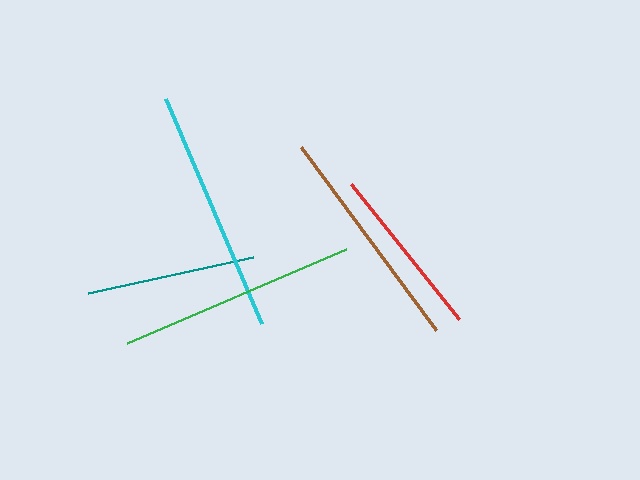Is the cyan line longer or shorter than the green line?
The cyan line is longer than the green line.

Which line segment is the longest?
The cyan line is the longest at approximately 244 pixels.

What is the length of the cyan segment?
The cyan segment is approximately 244 pixels long.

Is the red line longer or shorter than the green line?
The green line is longer than the red line.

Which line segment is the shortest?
The teal line is the shortest at approximately 169 pixels.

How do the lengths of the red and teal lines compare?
The red and teal lines are approximately the same length.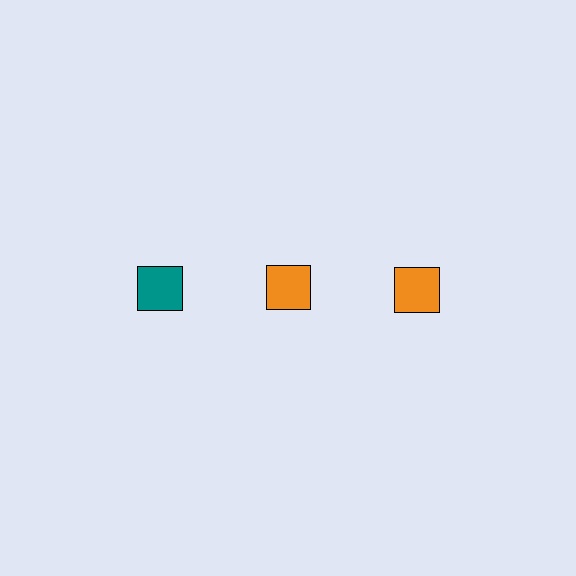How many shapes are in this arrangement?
There are 3 shapes arranged in a grid pattern.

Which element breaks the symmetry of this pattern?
The teal square in the top row, leftmost column breaks the symmetry. All other shapes are orange squares.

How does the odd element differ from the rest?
It has a different color: teal instead of orange.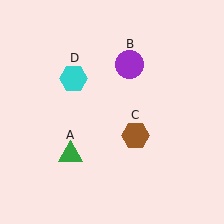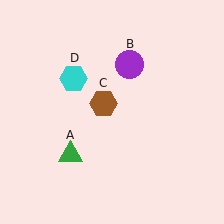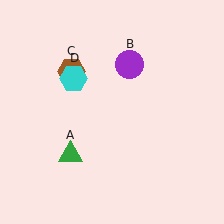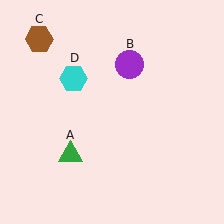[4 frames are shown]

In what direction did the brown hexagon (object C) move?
The brown hexagon (object C) moved up and to the left.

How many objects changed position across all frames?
1 object changed position: brown hexagon (object C).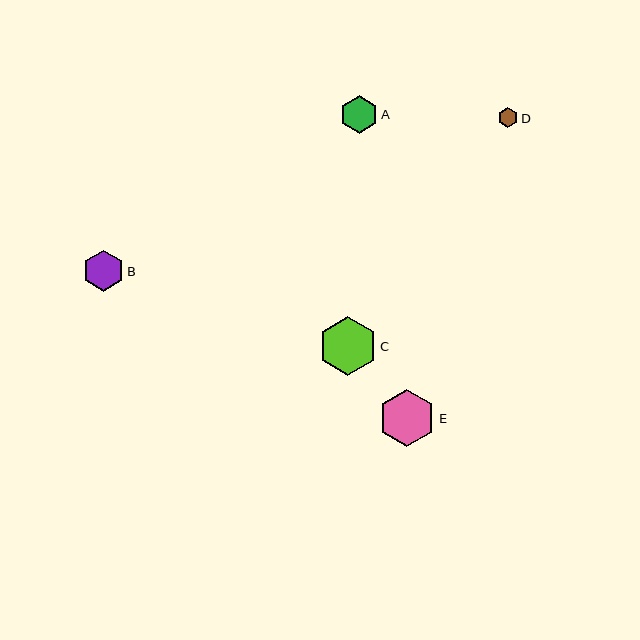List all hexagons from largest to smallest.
From largest to smallest: C, E, B, A, D.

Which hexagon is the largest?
Hexagon C is the largest with a size of approximately 59 pixels.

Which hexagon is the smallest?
Hexagon D is the smallest with a size of approximately 20 pixels.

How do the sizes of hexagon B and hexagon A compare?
Hexagon B and hexagon A are approximately the same size.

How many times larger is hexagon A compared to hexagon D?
Hexagon A is approximately 1.9 times the size of hexagon D.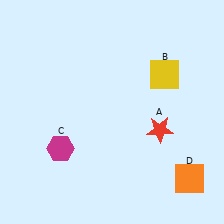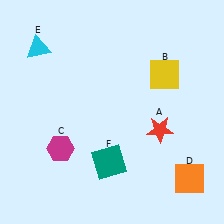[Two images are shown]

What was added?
A cyan triangle (E), a teal square (F) were added in Image 2.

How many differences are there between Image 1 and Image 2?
There are 2 differences between the two images.